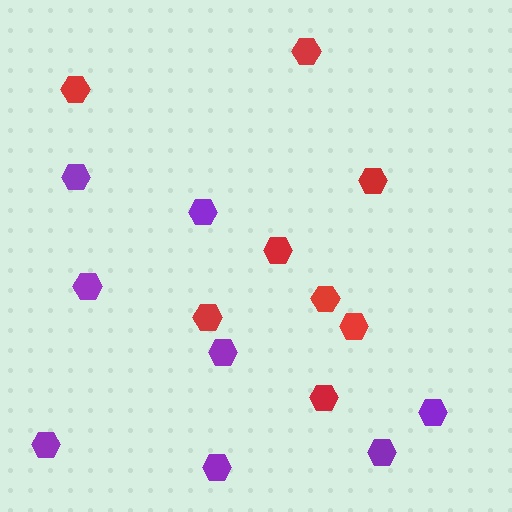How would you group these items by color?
There are 2 groups: one group of red hexagons (8) and one group of purple hexagons (8).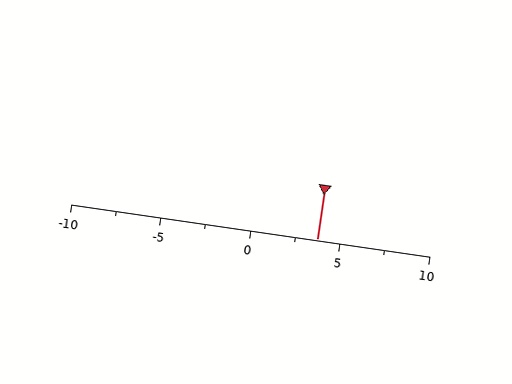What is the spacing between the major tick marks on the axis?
The major ticks are spaced 5 apart.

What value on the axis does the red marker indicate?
The marker indicates approximately 3.8.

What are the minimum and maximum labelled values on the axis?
The axis runs from -10 to 10.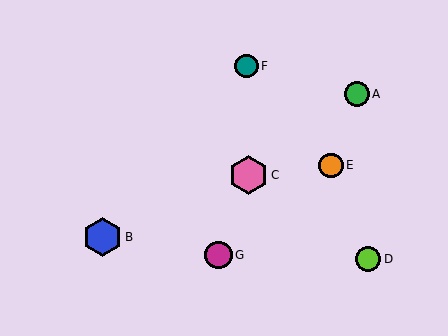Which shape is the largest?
The pink hexagon (labeled C) is the largest.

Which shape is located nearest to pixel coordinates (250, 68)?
The teal circle (labeled F) at (246, 66) is nearest to that location.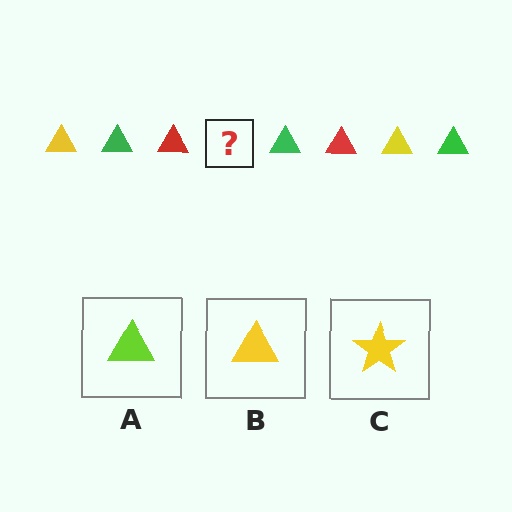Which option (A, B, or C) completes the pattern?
B.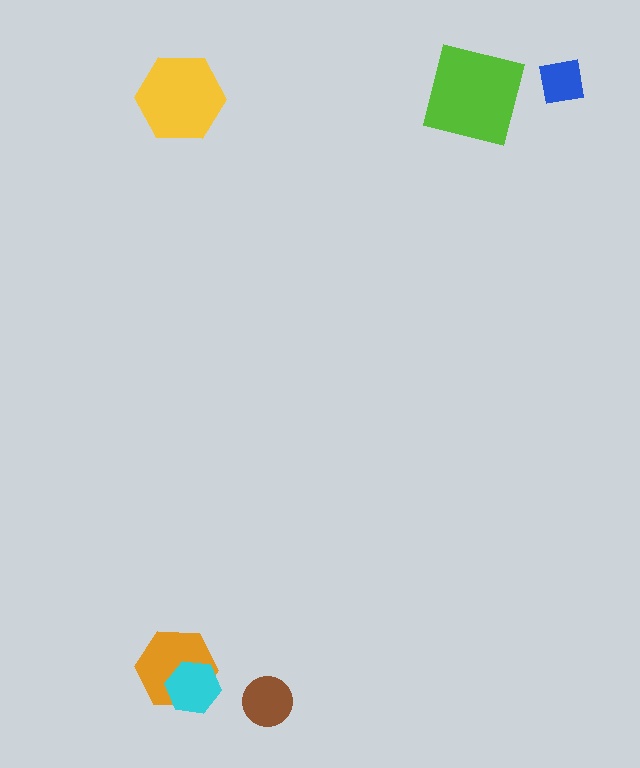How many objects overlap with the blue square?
0 objects overlap with the blue square.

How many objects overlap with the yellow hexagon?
0 objects overlap with the yellow hexagon.